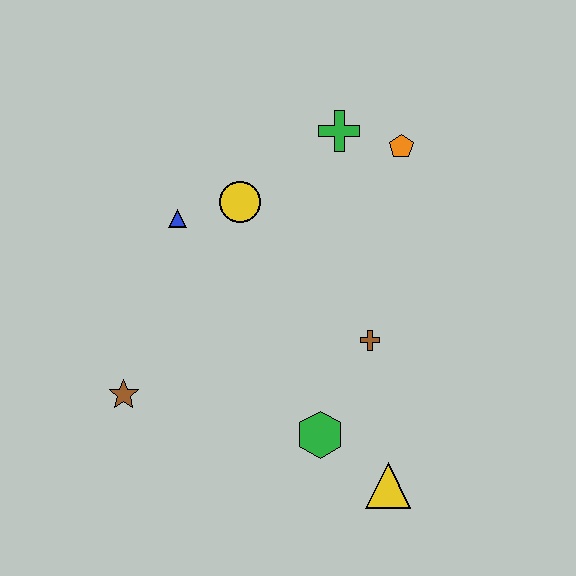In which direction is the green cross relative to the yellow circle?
The green cross is to the right of the yellow circle.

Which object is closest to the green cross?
The orange pentagon is closest to the green cross.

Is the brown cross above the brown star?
Yes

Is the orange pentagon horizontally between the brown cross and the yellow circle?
No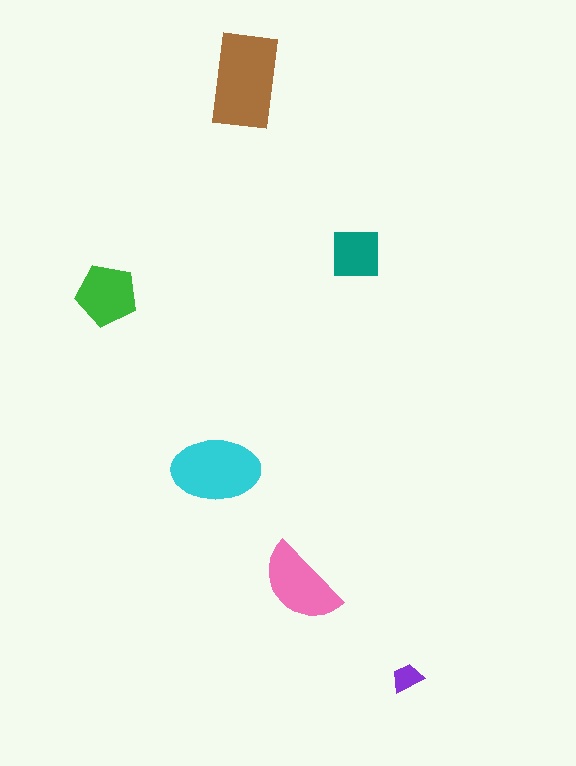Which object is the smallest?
The purple trapezoid.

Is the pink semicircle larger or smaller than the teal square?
Larger.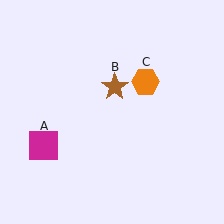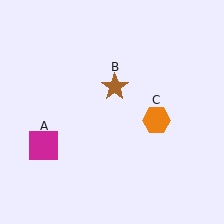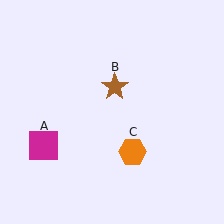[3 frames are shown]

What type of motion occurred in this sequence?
The orange hexagon (object C) rotated clockwise around the center of the scene.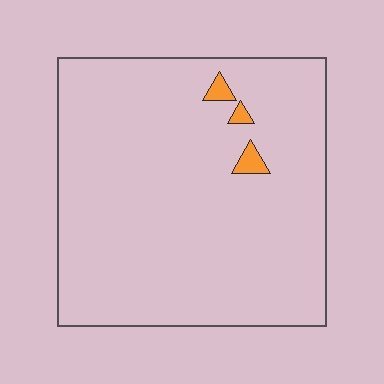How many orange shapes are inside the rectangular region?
3.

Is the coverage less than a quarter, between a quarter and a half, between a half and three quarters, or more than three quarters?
Less than a quarter.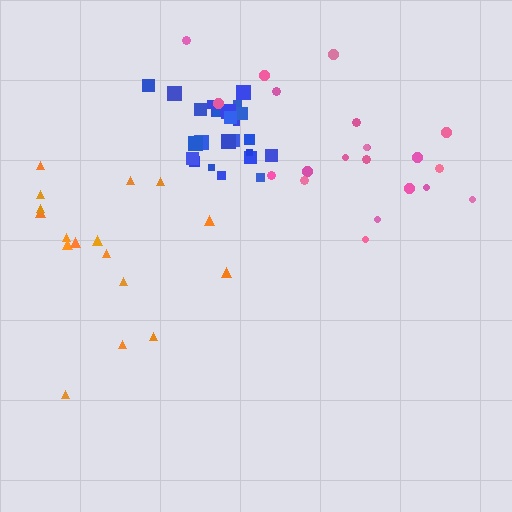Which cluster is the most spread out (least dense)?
Orange.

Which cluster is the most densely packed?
Blue.